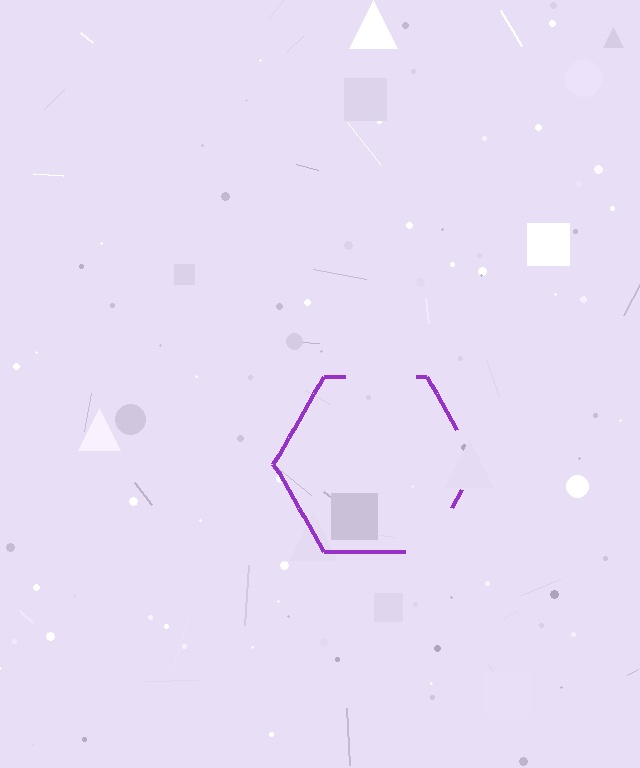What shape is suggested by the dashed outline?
The dashed outline suggests a hexagon.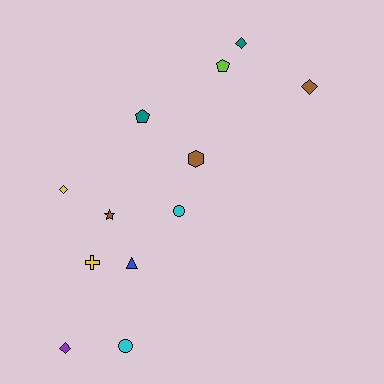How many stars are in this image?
There is 1 star.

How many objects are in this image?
There are 12 objects.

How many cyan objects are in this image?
There are 2 cyan objects.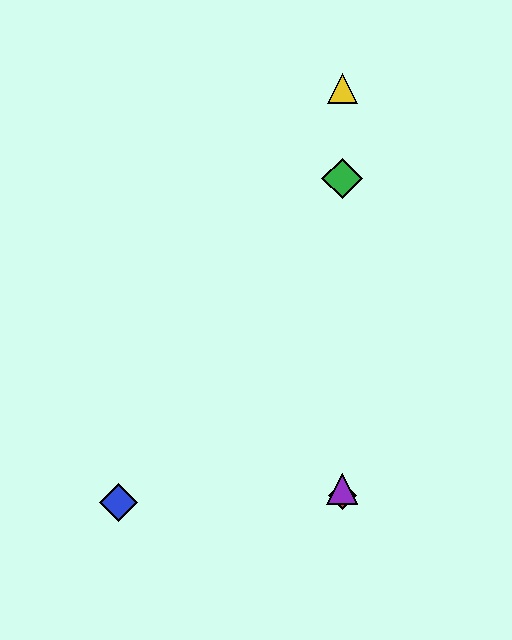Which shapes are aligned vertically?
The red diamond, the green diamond, the yellow triangle, the purple triangle are aligned vertically.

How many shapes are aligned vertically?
4 shapes (the red diamond, the green diamond, the yellow triangle, the purple triangle) are aligned vertically.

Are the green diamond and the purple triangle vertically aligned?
Yes, both are at x≈342.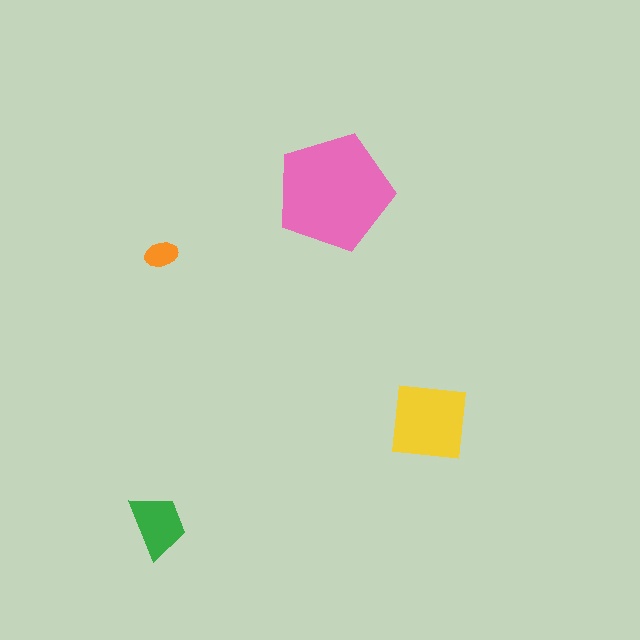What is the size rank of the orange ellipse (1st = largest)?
4th.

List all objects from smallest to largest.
The orange ellipse, the green trapezoid, the yellow square, the pink pentagon.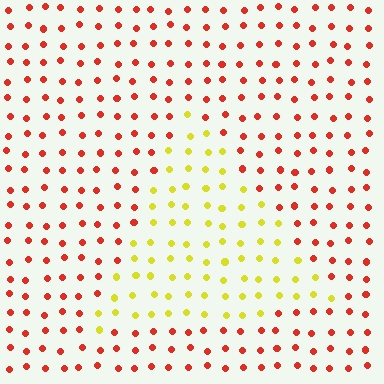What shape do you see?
I see a triangle.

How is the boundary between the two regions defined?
The boundary is defined purely by a slight shift in hue (about 60 degrees). Spacing, size, and orientation are identical on both sides.